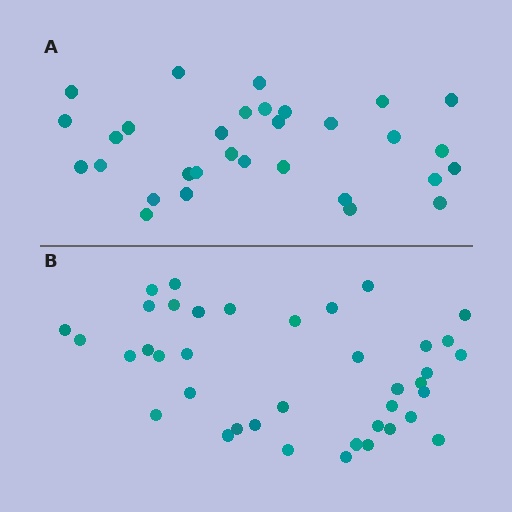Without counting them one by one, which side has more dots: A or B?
Region B (the bottom region) has more dots.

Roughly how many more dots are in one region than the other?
Region B has roughly 8 or so more dots than region A.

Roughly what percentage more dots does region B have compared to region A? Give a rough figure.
About 25% more.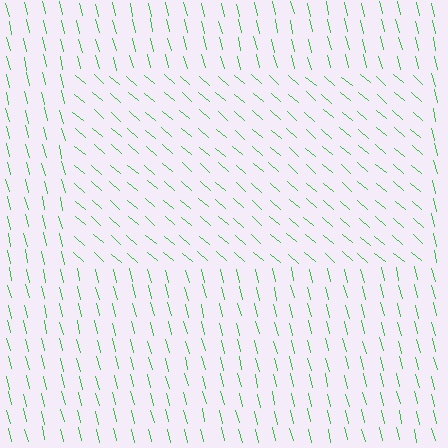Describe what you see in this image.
The image is filled with small green line segments. A rectangle region in the image has lines oriented differently from the surrounding lines, creating a visible texture boundary.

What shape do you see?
I see a rectangle.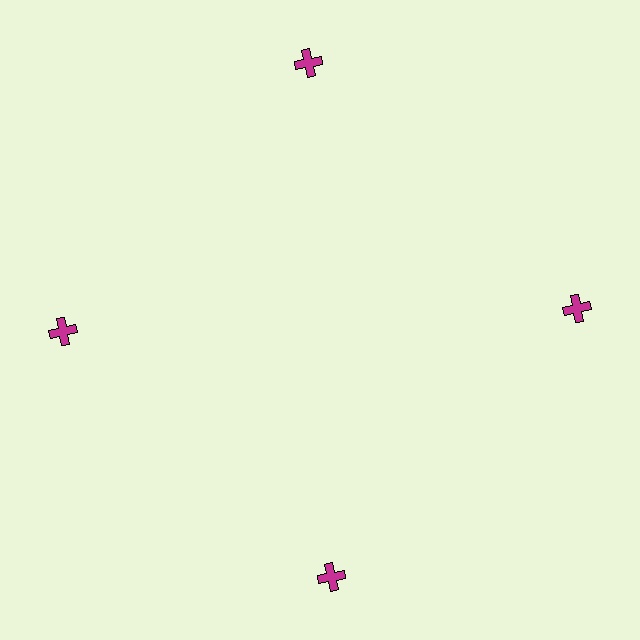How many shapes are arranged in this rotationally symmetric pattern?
There are 4 shapes, arranged in 4 groups of 1.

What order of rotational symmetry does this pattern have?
This pattern has 4-fold rotational symmetry.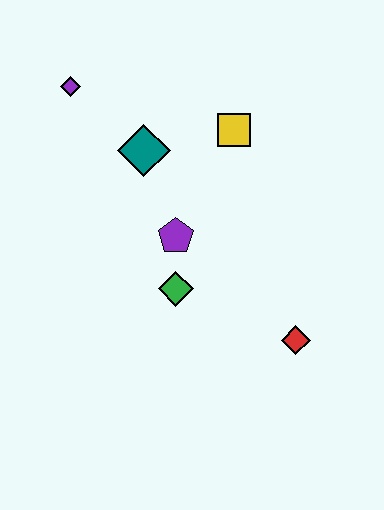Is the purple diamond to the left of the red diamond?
Yes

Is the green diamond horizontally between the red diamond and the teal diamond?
Yes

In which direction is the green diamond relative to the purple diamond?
The green diamond is below the purple diamond.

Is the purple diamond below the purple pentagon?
No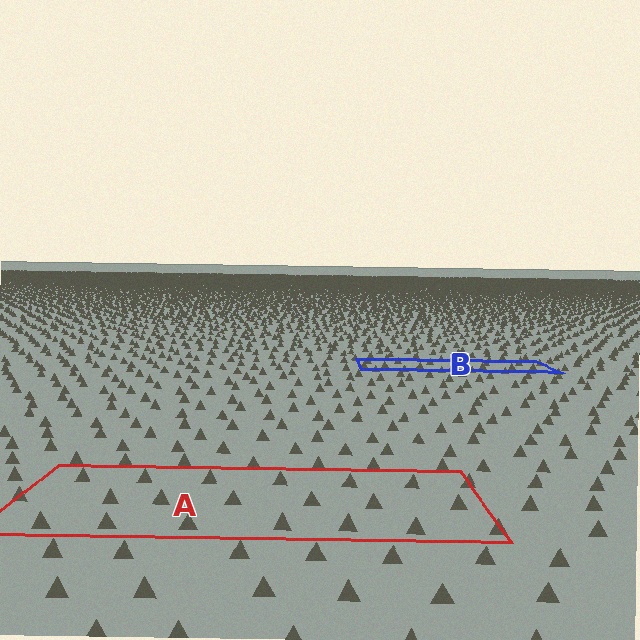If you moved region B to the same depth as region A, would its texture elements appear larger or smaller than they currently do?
They would appear larger. At a closer depth, the same texture elements are projected at a bigger on-screen size.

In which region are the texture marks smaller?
The texture marks are smaller in region B, because it is farther away.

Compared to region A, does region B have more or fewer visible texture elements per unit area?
Region B has more texture elements per unit area — they are packed more densely because it is farther away.